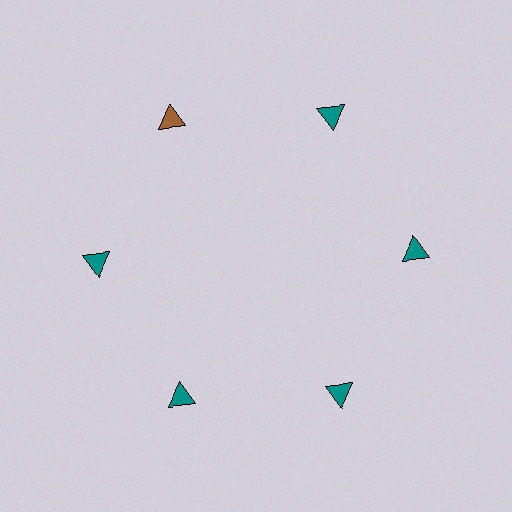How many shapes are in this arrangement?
There are 6 shapes arranged in a ring pattern.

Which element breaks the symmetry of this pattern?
The brown triangle at roughly the 11 o'clock position breaks the symmetry. All other shapes are teal triangles.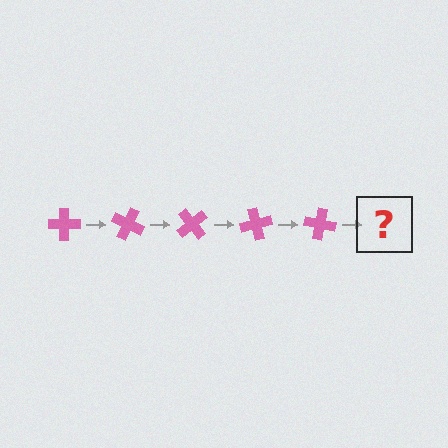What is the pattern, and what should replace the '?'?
The pattern is that the cross rotates 25 degrees each step. The '?' should be a pink cross rotated 125 degrees.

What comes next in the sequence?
The next element should be a pink cross rotated 125 degrees.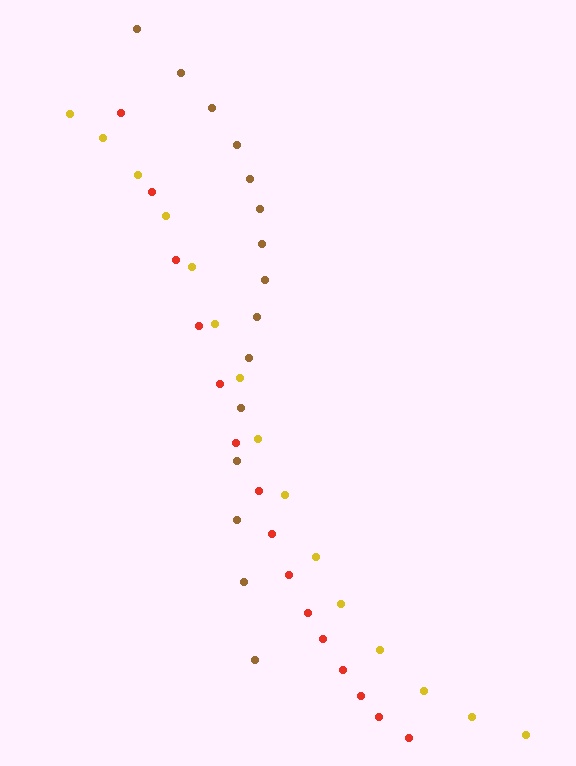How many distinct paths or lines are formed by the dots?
There are 3 distinct paths.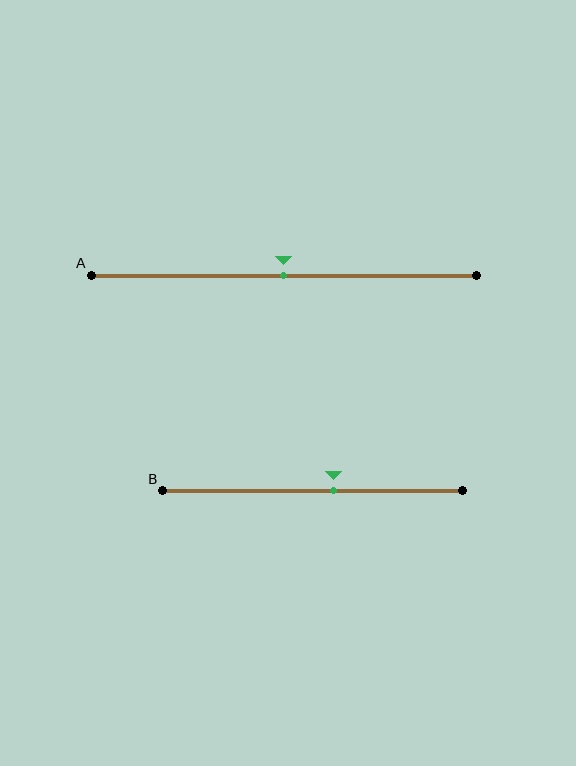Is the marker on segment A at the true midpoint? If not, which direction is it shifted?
Yes, the marker on segment A is at the true midpoint.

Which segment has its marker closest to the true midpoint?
Segment A has its marker closest to the true midpoint.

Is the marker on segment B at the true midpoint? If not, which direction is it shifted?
No, the marker on segment B is shifted to the right by about 7% of the segment length.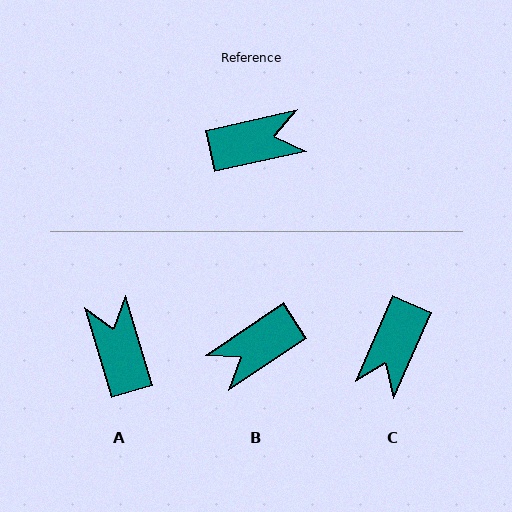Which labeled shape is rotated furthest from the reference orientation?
B, about 159 degrees away.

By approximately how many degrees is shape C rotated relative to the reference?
Approximately 126 degrees clockwise.